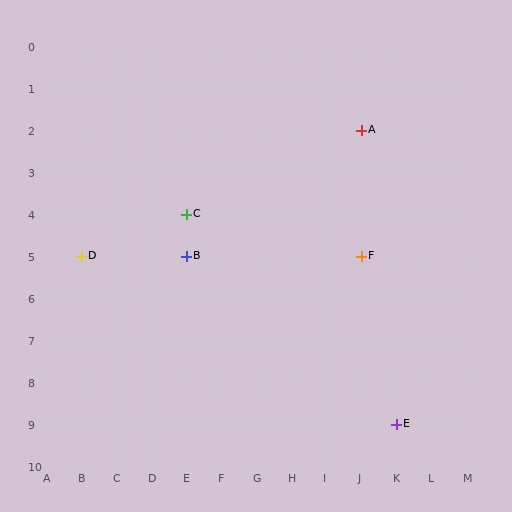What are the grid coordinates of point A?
Point A is at grid coordinates (J, 2).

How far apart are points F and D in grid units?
Points F and D are 8 columns apart.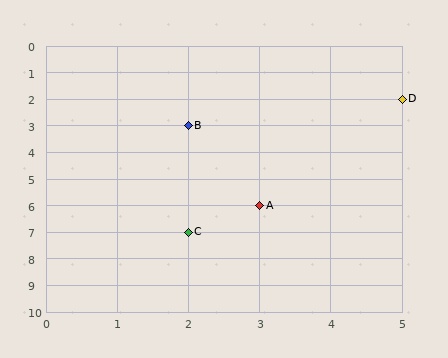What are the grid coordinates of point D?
Point D is at grid coordinates (5, 2).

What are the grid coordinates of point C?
Point C is at grid coordinates (2, 7).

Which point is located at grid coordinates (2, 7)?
Point C is at (2, 7).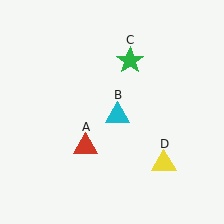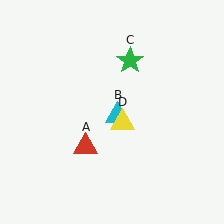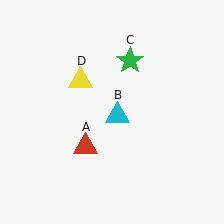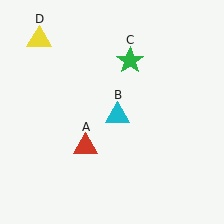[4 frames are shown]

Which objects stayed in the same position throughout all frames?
Red triangle (object A) and cyan triangle (object B) and green star (object C) remained stationary.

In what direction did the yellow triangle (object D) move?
The yellow triangle (object D) moved up and to the left.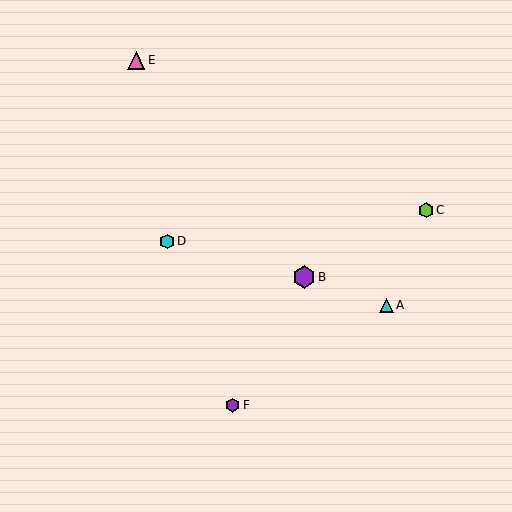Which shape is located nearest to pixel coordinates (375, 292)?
The cyan triangle (labeled A) at (386, 305) is nearest to that location.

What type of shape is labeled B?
Shape B is a purple hexagon.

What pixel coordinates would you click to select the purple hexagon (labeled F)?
Click at (233, 405) to select the purple hexagon F.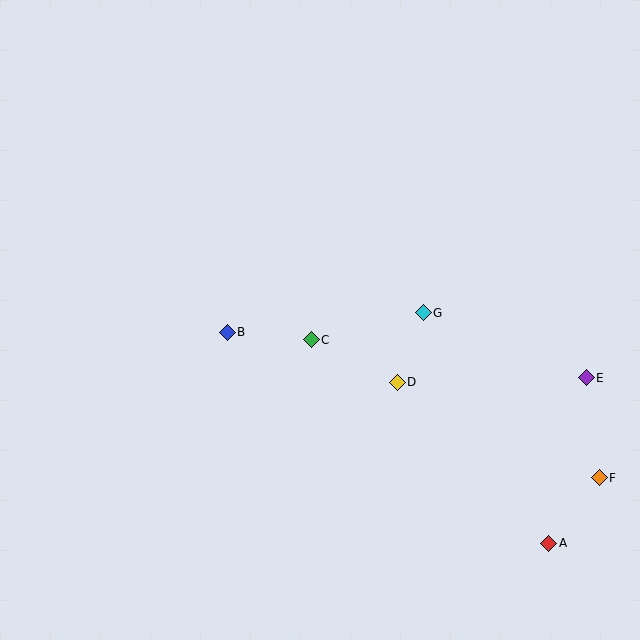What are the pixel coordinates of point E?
Point E is at (586, 378).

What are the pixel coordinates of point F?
Point F is at (599, 478).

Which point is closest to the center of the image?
Point C at (311, 340) is closest to the center.